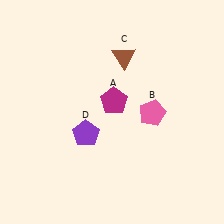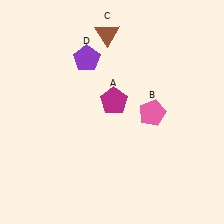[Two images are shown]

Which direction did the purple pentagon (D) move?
The purple pentagon (D) moved up.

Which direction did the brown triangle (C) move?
The brown triangle (C) moved up.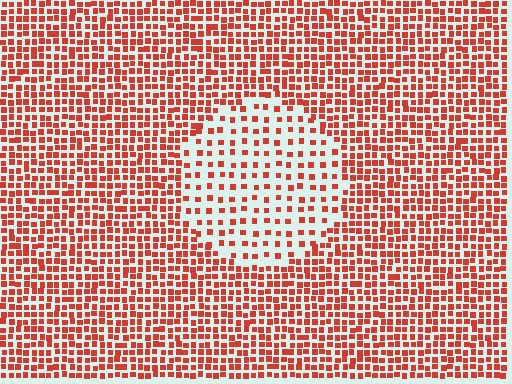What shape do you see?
I see a circle.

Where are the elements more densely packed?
The elements are more densely packed outside the circle boundary.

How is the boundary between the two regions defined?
The boundary is defined by a change in element density (approximately 2.2x ratio). All elements are the same color, size, and shape.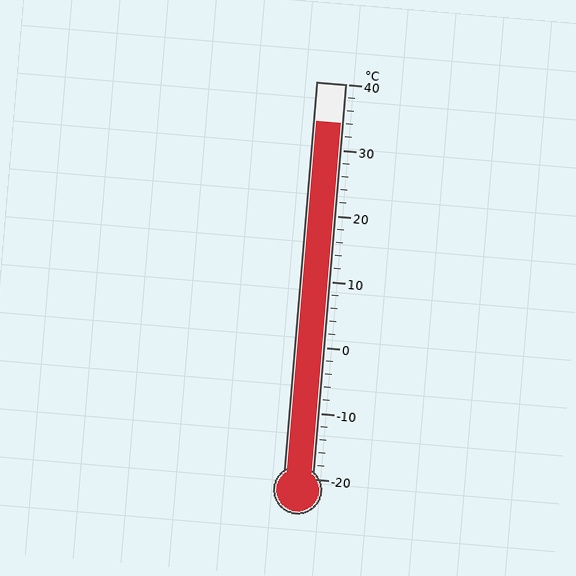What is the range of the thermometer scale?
The thermometer scale ranges from -20°C to 40°C.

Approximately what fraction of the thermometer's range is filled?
The thermometer is filled to approximately 90% of its range.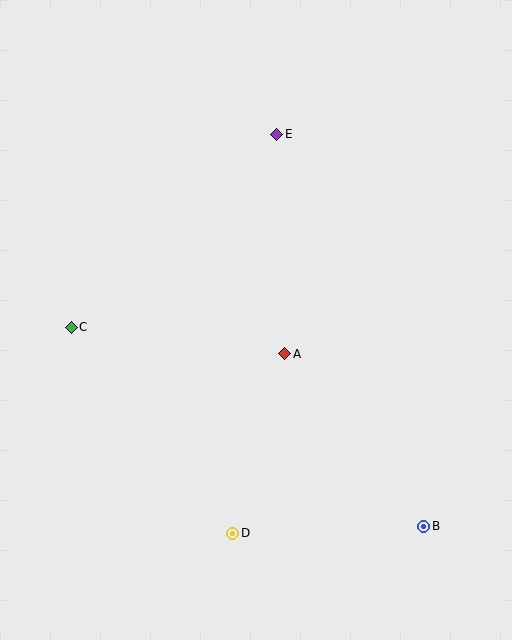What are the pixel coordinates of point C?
Point C is at (71, 327).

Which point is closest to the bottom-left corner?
Point D is closest to the bottom-left corner.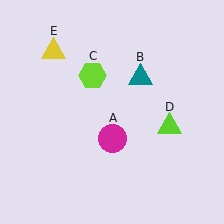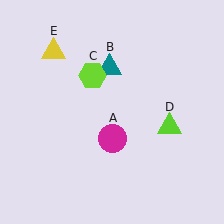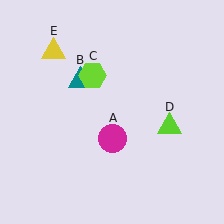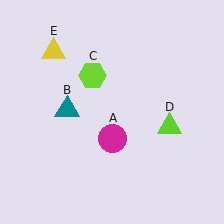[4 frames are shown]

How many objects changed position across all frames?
1 object changed position: teal triangle (object B).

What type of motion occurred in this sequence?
The teal triangle (object B) rotated counterclockwise around the center of the scene.